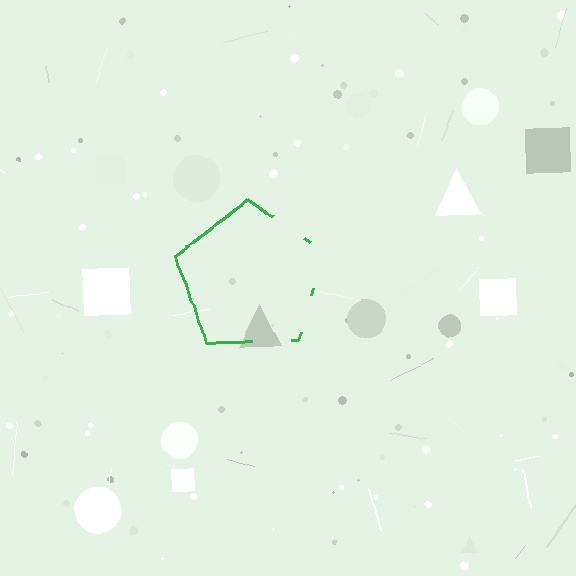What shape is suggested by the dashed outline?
The dashed outline suggests a pentagon.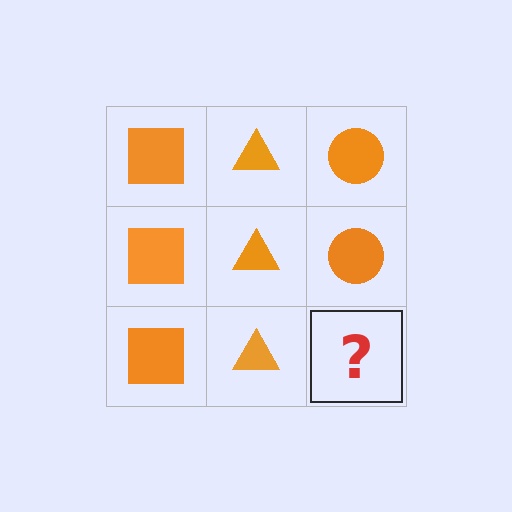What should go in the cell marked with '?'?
The missing cell should contain an orange circle.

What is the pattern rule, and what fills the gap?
The rule is that each column has a consistent shape. The gap should be filled with an orange circle.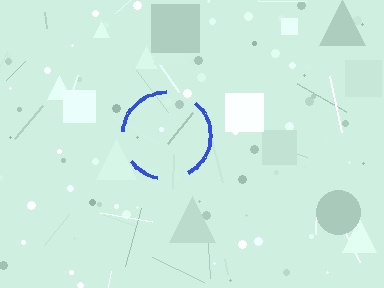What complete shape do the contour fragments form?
The contour fragments form a circle.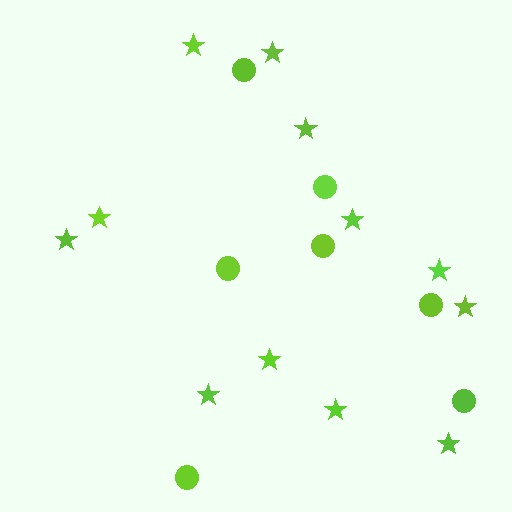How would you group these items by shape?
There are 2 groups: one group of circles (7) and one group of stars (12).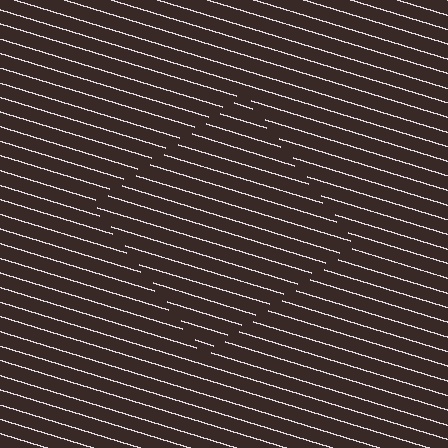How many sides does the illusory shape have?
4 sides — the line-ends trace a square.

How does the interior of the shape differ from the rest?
The interior of the shape contains the same grating, shifted by half a period — the contour is defined by the phase discontinuity where line-ends from the inner and outer gratings abut.